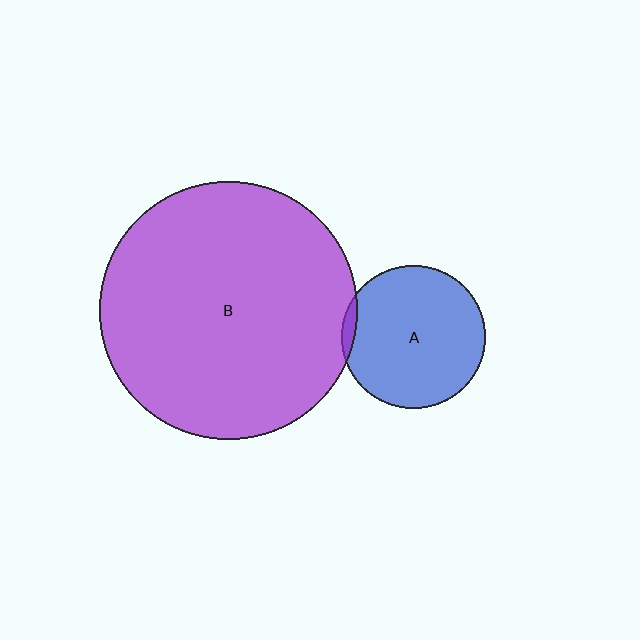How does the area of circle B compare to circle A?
Approximately 3.2 times.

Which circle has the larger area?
Circle B (purple).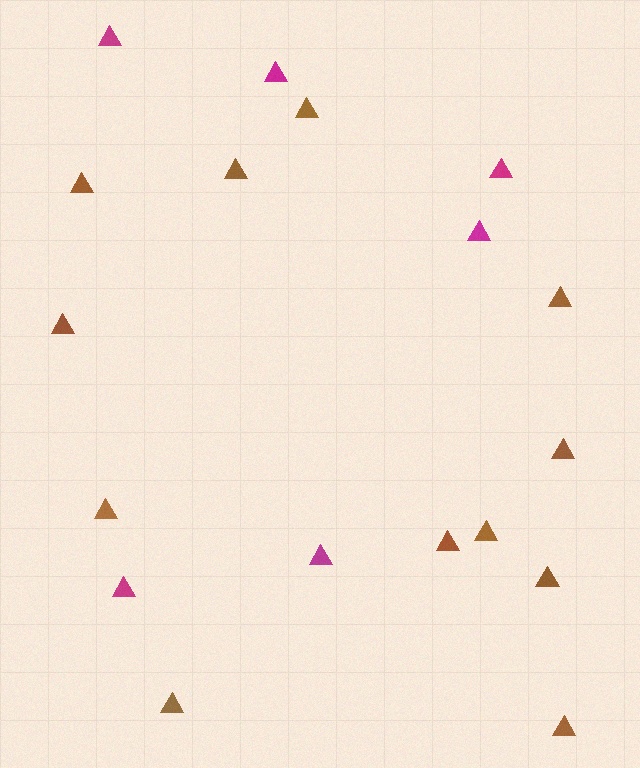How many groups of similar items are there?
There are 2 groups: one group of magenta triangles (6) and one group of brown triangles (12).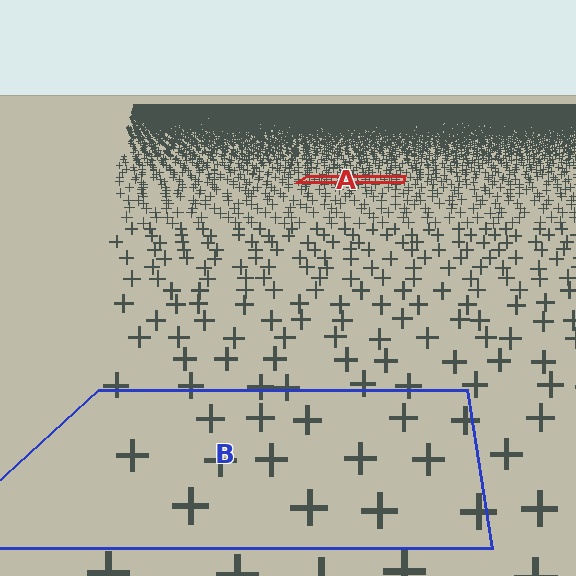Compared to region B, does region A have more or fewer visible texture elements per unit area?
Region A has more texture elements per unit area — they are packed more densely because it is farther away.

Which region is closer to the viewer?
Region B is closer. The texture elements there are larger and more spread out.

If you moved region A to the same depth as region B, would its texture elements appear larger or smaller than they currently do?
They would appear larger. At a closer depth, the same texture elements are projected at a bigger on-screen size.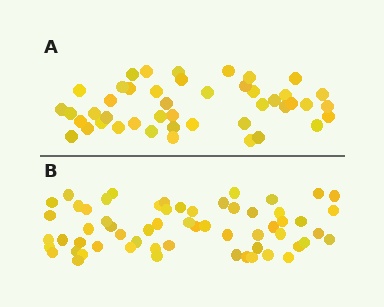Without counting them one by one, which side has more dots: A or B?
Region B (the bottom region) has more dots.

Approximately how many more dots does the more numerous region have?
Region B has approximately 15 more dots than region A.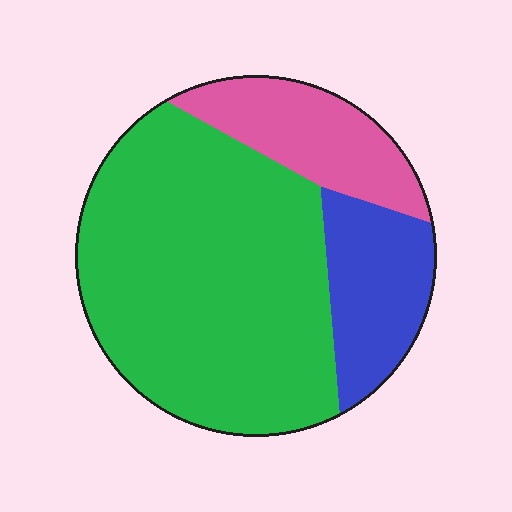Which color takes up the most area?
Green, at roughly 65%.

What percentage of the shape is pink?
Pink covers 18% of the shape.